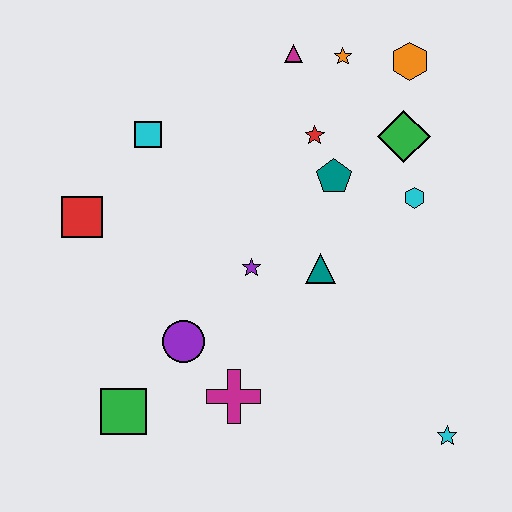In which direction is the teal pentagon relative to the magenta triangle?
The teal pentagon is below the magenta triangle.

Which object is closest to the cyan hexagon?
The green diamond is closest to the cyan hexagon.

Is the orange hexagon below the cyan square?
No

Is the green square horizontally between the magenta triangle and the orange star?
No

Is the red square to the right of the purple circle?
No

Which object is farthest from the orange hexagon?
The green square is farthest from the orange hexagon.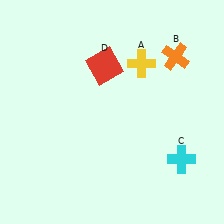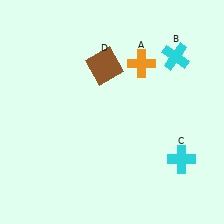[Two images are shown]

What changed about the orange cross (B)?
In Image 1, B is orange. In Image 2, it changed to cyan.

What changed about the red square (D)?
In Image 1, D is red. In Image 2, it changed to brown.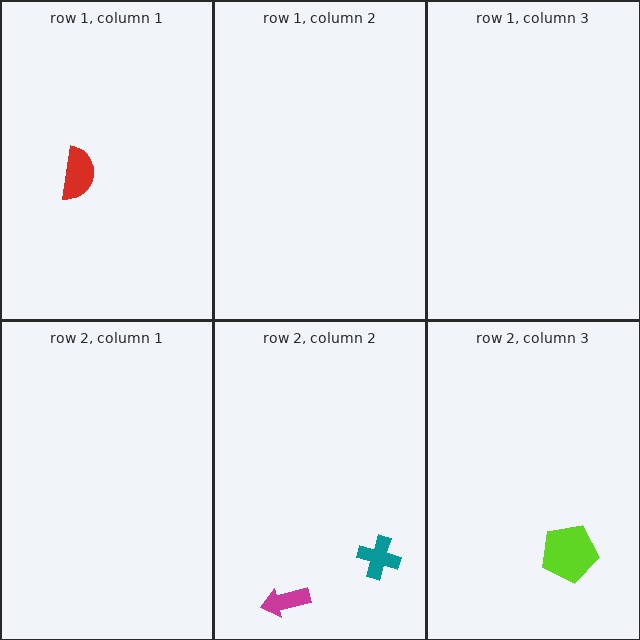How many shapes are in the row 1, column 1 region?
1.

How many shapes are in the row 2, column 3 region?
1.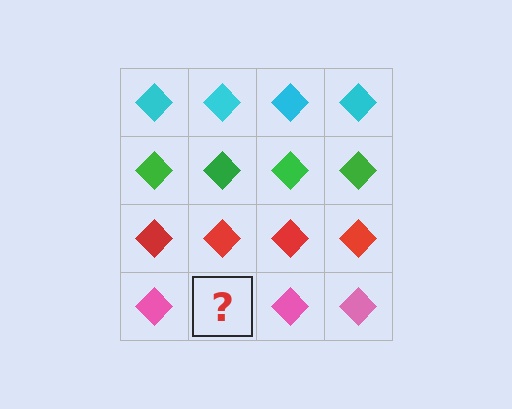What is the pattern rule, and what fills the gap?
The rule is that each row has a consistent color. The gap should be filled with a pink diamond.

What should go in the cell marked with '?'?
The missing cell should contain a pink diamond.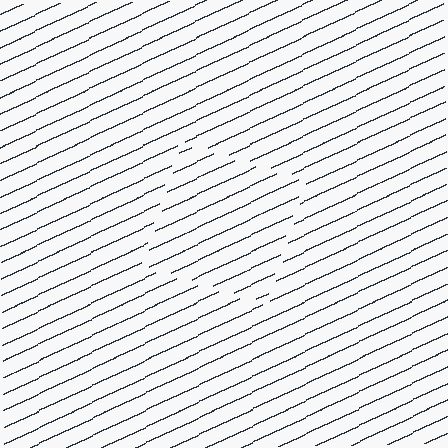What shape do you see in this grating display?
An illusory square. The interior of the shape contains the same grating, shifted by half a period — the contour is defined by the phase discontinuity where line-ends from the inner and outer gratings abut.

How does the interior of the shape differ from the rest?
The interior of the shape contains the same grating, shifted by half a period — the contour is defined by the phase discontinuity where line-ends from the inner and outer gratings abut.